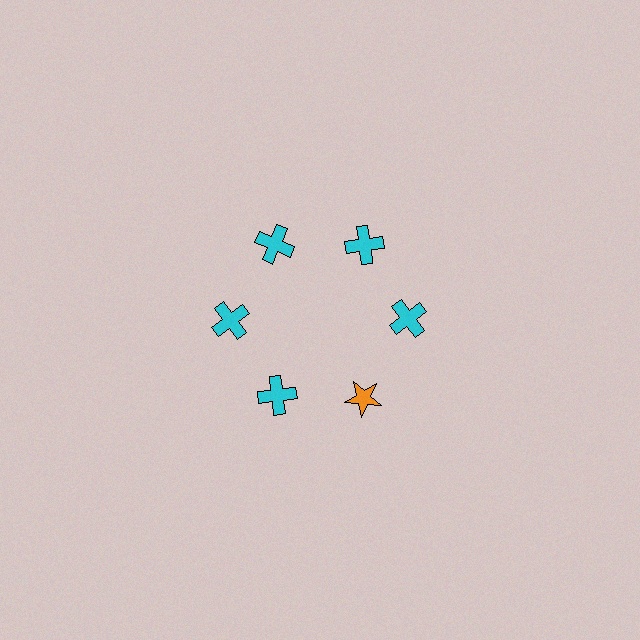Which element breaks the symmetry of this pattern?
The orange star at roughly the 5 o'clock position breaks the symmetry. All other shapes are cyan crosses.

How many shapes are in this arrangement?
There are 6 shapes arranged in a ring pattern.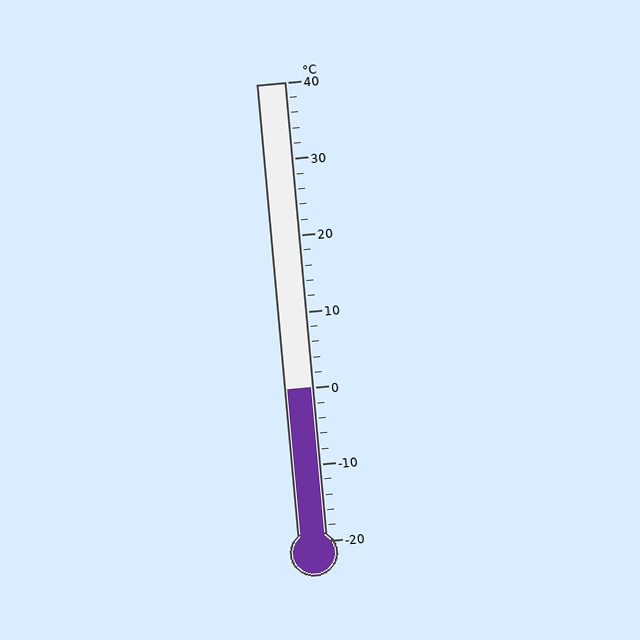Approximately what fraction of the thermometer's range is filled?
The thermometer is filled to approximately 35% of its range.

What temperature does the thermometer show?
The thermometer shows approximately 0°C.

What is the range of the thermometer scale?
The thermometer scale ranges from -20°C to 40°C.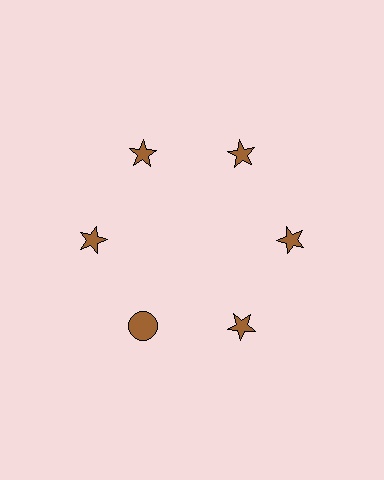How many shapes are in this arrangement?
There are 6 shapes arranged in a ring pattern.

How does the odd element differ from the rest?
It has a different shape: circle instead of star.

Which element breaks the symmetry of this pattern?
The brown circle at roughly the 7 o'clock position breaks the symmetry. All other shapes are brown stars.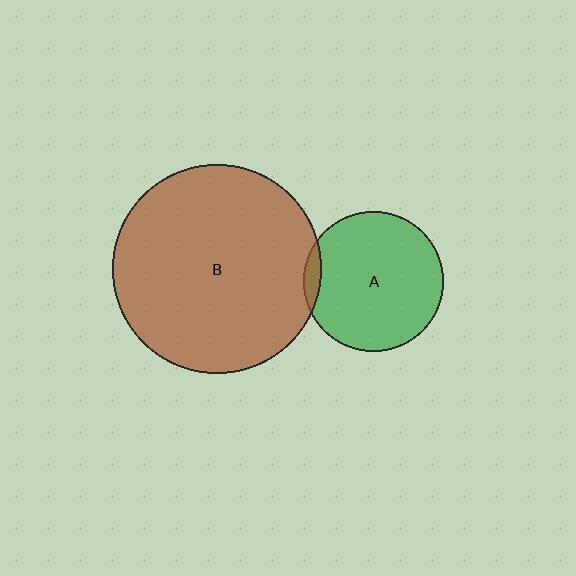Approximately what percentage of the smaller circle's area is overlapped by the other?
Approximately 5%.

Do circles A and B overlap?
Yes.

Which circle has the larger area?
Circle B (brown).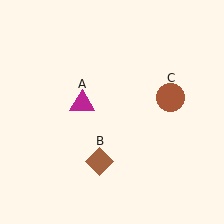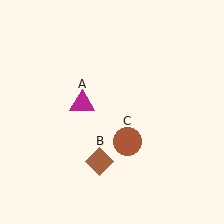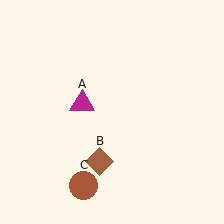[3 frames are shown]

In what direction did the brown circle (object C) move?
The brown circle (object C) moved down and to the left.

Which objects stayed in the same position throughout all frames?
Magenta triangle (object A) and brown diamond (object B) remained stationary.